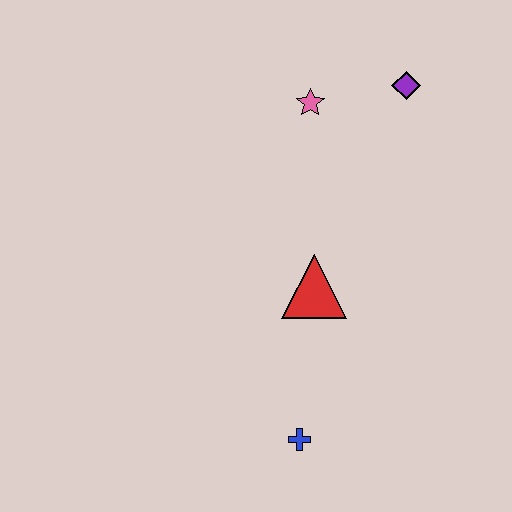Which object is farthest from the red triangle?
The purple diamond is farthest from the red triangle.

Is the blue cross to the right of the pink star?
No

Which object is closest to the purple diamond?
The pink star is closest to the purple diamond.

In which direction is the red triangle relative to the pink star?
The red triangle is below the pink star.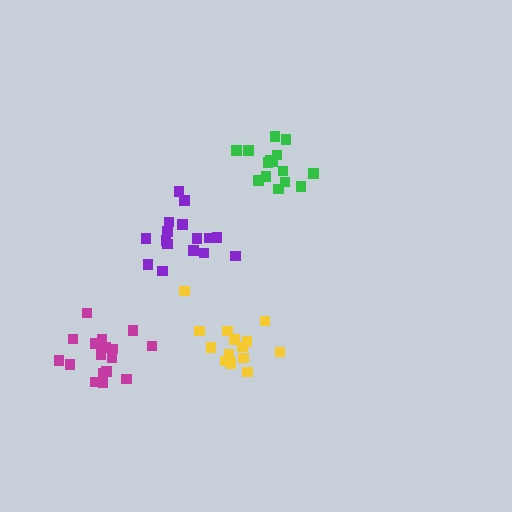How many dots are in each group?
Group 1: 17 dots, Group 2: 16 dots, Group 3: 15 dots, Group 4: 15 dots (63 total).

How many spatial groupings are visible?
There are 4 spatial groupings.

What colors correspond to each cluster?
The clusters are colored: magenta, purple, green, yellow.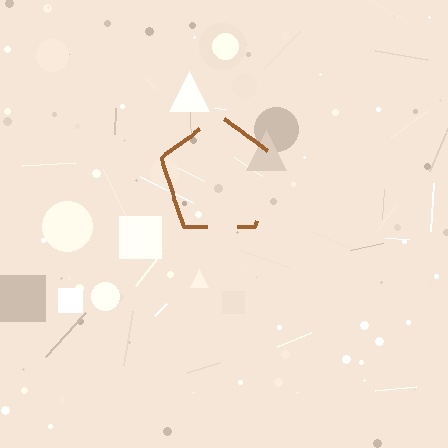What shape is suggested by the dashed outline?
The dashed outline suggests a pentagon.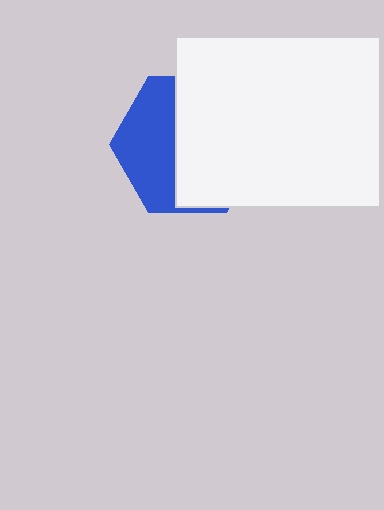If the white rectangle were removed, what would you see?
You would see the complete blue hexagon.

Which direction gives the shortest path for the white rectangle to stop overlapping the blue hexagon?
Moving right gives the shortest separation.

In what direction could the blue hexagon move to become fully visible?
The blue hexagon could move left. That would shift it out from behind the white rectangle entirely.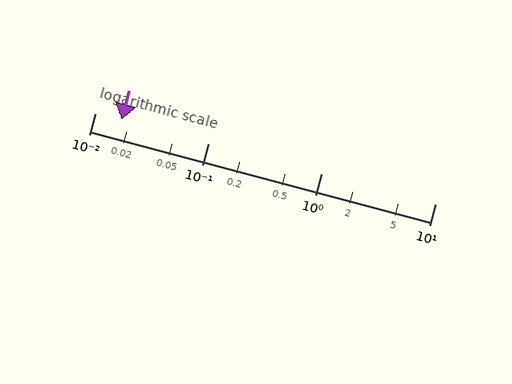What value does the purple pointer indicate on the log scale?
The pointer indicates approximately 0.017.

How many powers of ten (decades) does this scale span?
The scale spans 3 decades, from 0.01 to 10.